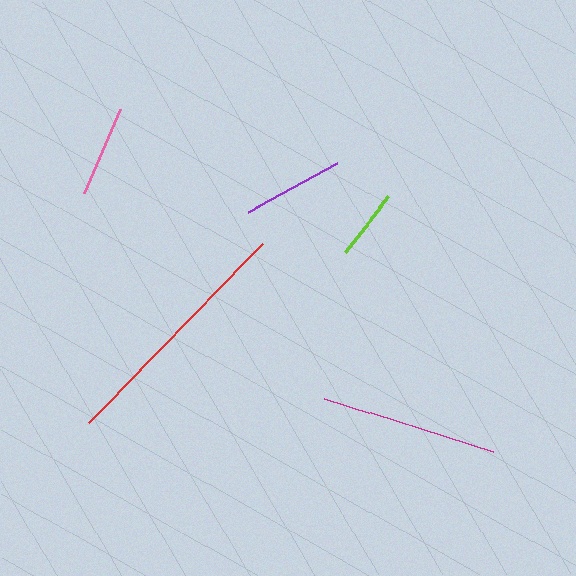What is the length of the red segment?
The red segment is approximately 249 pixels long.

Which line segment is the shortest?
The lime line is the shortest at approximately 71 pixels.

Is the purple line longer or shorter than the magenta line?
The magenta line is longer than the purple line.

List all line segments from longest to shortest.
From longest to shortest: red, magenta, purple, pink, lime.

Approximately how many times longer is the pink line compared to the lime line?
The pink line is approximately 1.3 times the length of the lime line.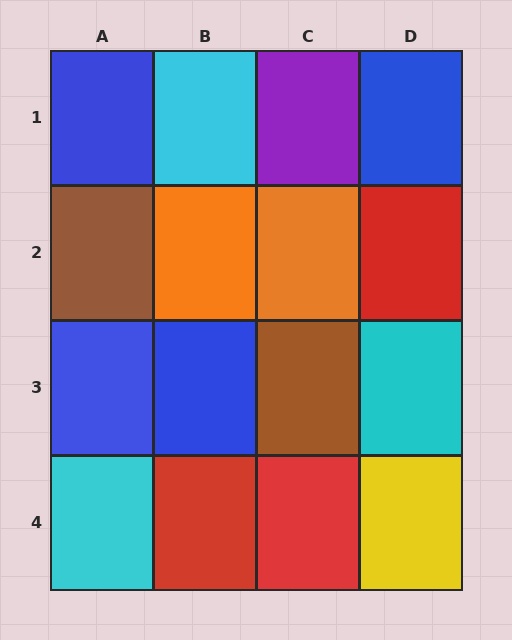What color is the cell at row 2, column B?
Orange.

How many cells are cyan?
3 cells are cyan.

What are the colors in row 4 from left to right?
Cyan, red, red, yellow.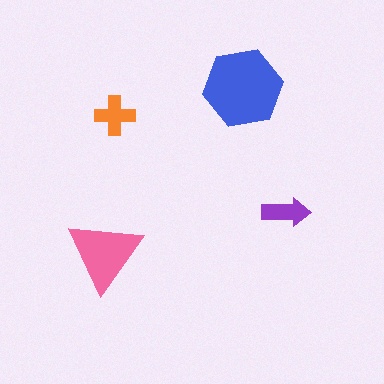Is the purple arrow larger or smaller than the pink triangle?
Smaller.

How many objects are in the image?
There are 4 objects in the image.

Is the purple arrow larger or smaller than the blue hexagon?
Smaller.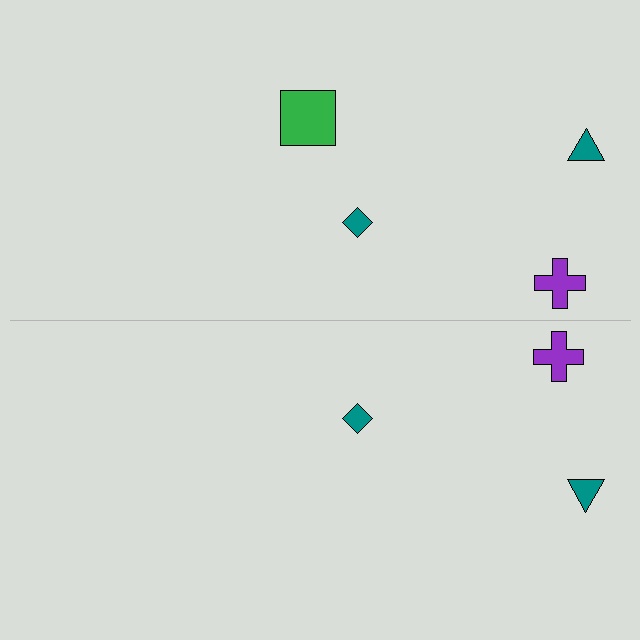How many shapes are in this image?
There are 7 shapes in this image.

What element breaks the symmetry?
A green square is missing from the bottom side.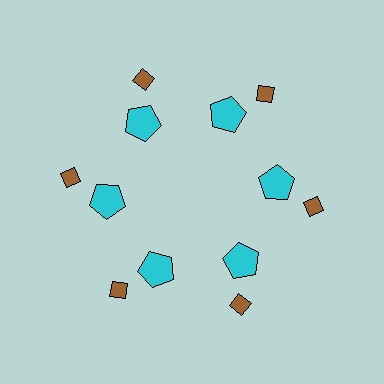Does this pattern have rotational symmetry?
Yes, this pattern has 6-fold rotational symmetry. It looks the same after rotating 60 degrees around the center.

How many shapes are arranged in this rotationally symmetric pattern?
There are 12 shapes, arranged in 6 groups of 2.